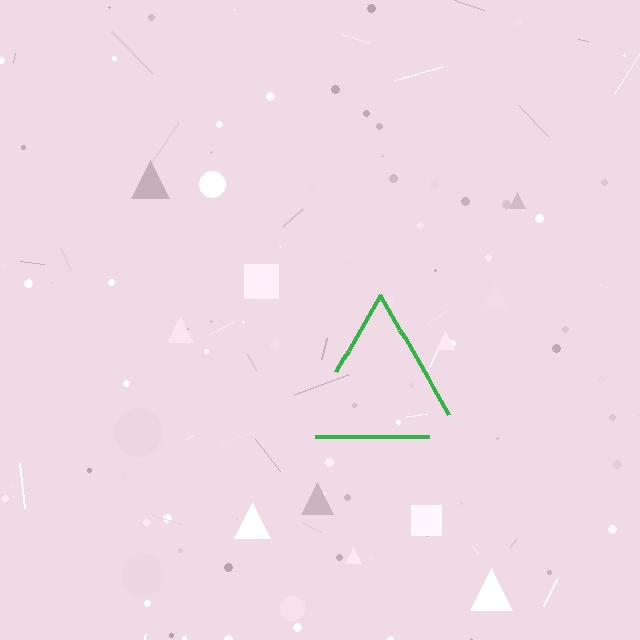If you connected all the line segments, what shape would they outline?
They would outline a triangle.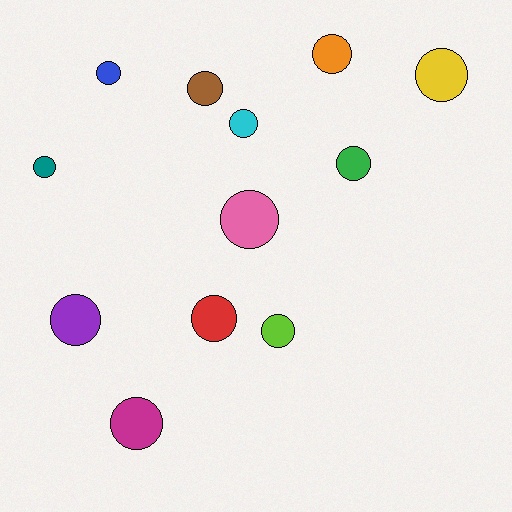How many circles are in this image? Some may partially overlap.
There are 12 circles.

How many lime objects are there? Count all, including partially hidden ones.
There is 1 lime object.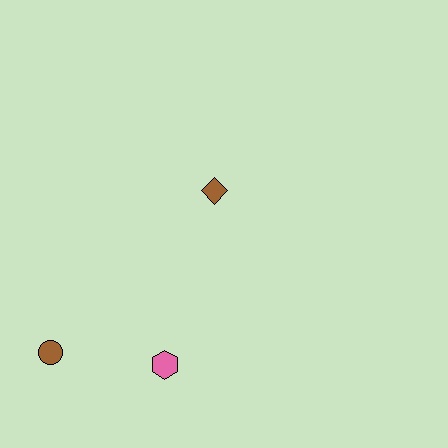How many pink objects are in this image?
There is 1 pink object.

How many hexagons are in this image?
There is 1 hexagon.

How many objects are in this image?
There are 3 objects.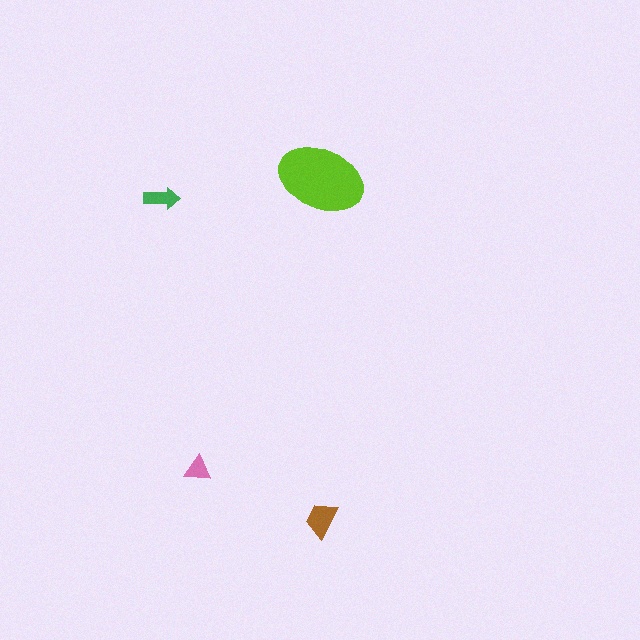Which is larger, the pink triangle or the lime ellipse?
The lime ellipse.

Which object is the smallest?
The pink triangle.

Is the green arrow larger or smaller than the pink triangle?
Larger.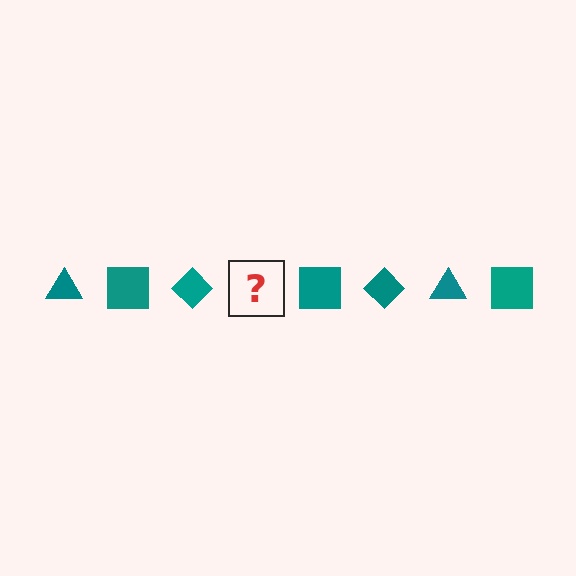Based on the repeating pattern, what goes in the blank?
The blank should be a teal triangle.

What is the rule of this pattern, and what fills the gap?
The rule is that the pattern cycles through triangle, square, diamond shapes in teal. The gap should be filled with a teal triangle.